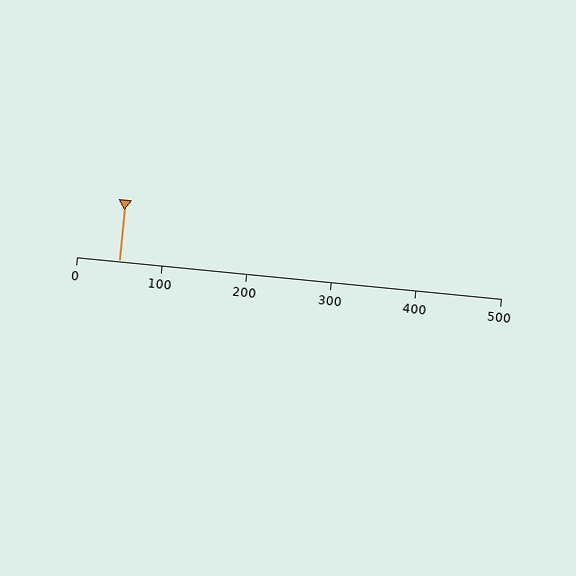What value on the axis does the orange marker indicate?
The marker indicates approximately 50.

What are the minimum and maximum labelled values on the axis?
The axis runs from 0 to 500.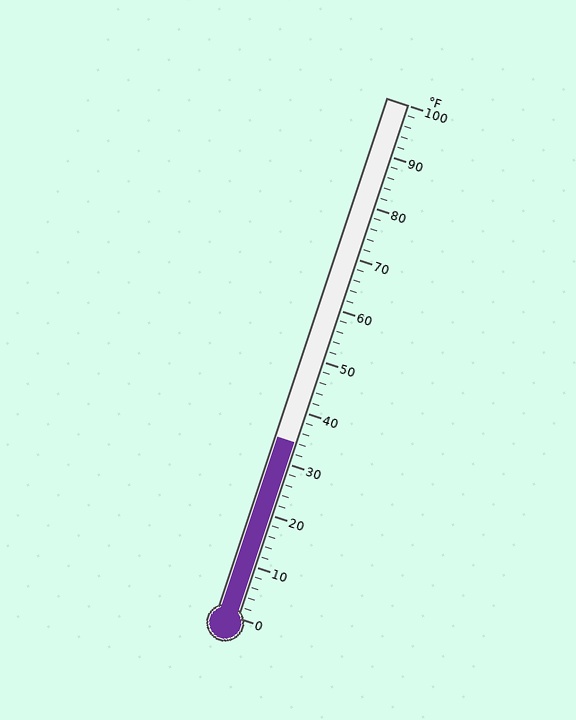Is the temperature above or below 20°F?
The temperature is above 20°F.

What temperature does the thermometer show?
The thermometer shows approximately 34°F.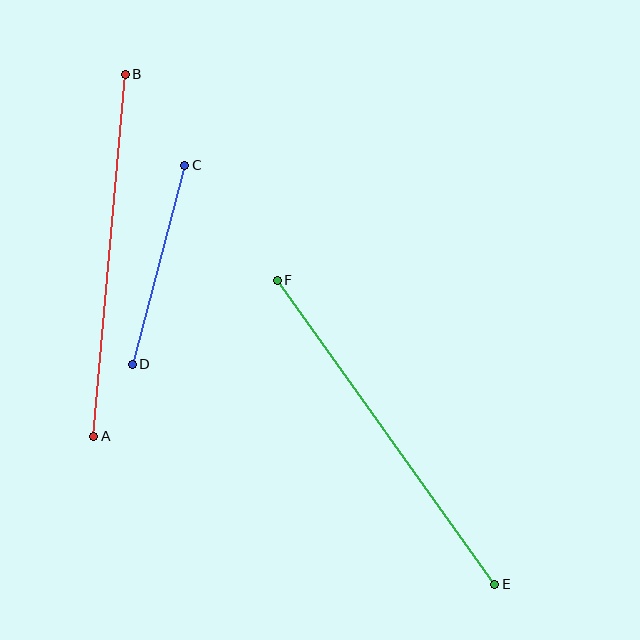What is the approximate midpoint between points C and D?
The midpoint is at approximately (159, 265) pixels.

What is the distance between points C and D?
The distance is approximately 206 pixels.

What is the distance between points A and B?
The distance is approximately 363 pixels.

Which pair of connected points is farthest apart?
Points E and F are farthest apart.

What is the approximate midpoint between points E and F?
The midpoint is at approximately (386, 432) pixels.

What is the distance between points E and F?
The distance is approximately 374 pixels.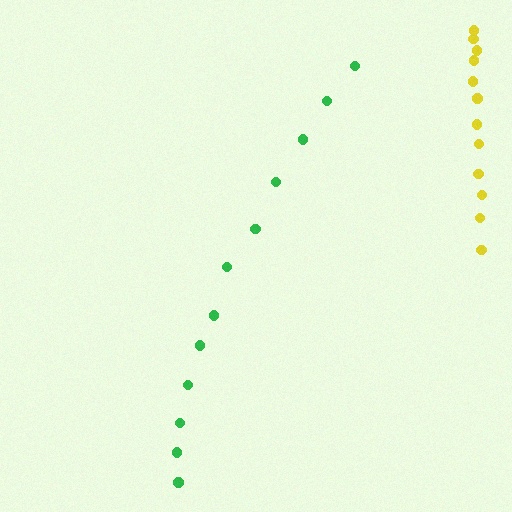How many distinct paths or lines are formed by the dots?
There are 2 distinct paths.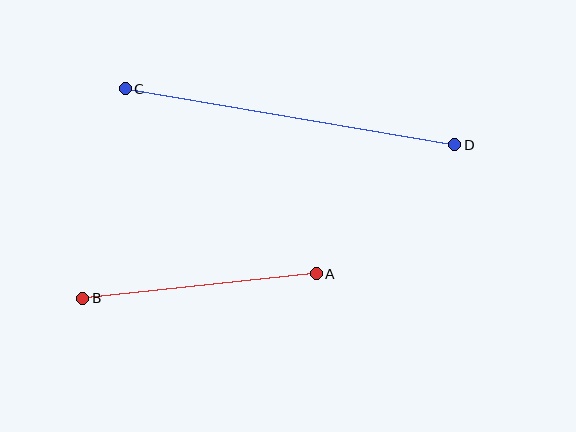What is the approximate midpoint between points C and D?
The midpoint is at approximately (290, 117) pixels.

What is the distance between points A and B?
The distance is approximately 235 pixels.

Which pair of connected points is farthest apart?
Points C and D are farthest apart.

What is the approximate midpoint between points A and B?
The midpoint is at approximately (199, 286) pixels.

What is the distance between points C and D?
The distance is approximately 334 pixels.